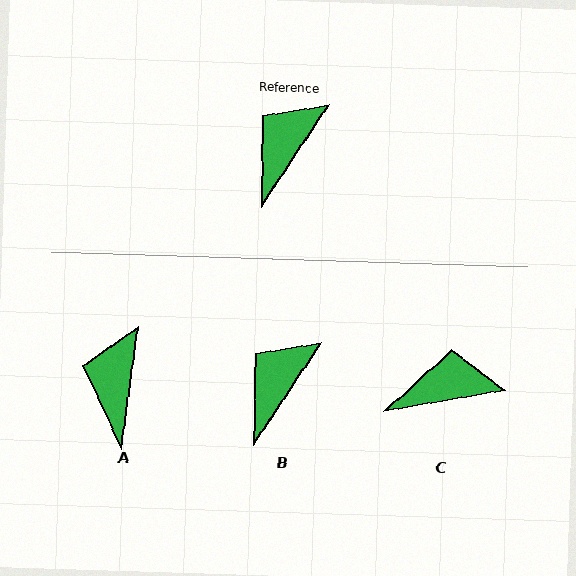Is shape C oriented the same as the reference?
No, it is off by about 47 degrees.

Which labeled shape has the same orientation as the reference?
B.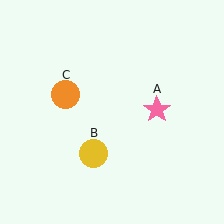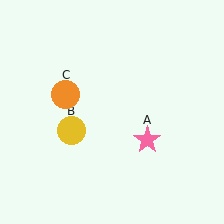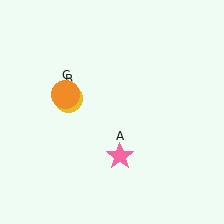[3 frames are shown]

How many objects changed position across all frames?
2 objects changed position: pink star (object A), yellow circle (object B).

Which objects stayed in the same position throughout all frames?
Orange circle (object C) remained stationary.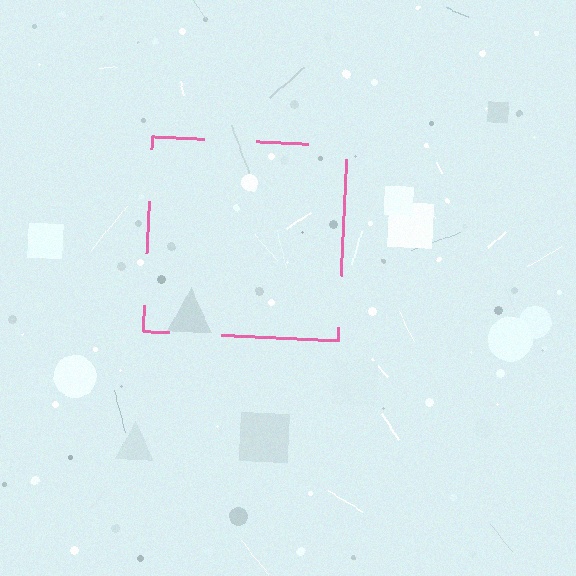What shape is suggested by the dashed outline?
The dashed outline suggests a square.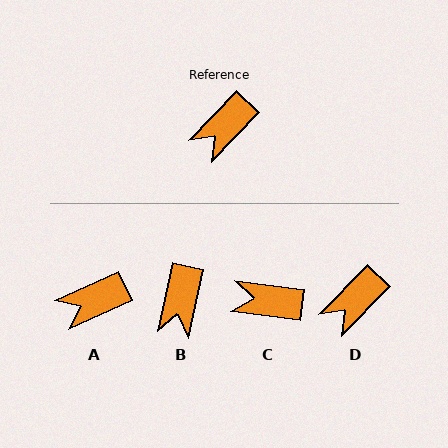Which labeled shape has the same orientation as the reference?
D.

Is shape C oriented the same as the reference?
No, it is off by about 54 degrees.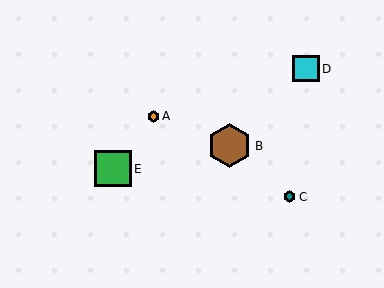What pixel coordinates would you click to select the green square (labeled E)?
Click at (113, 169) to select the green square E.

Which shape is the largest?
The brown hexagon (labeled B) is the largest.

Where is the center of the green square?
The center of the green square is at (113, 169).